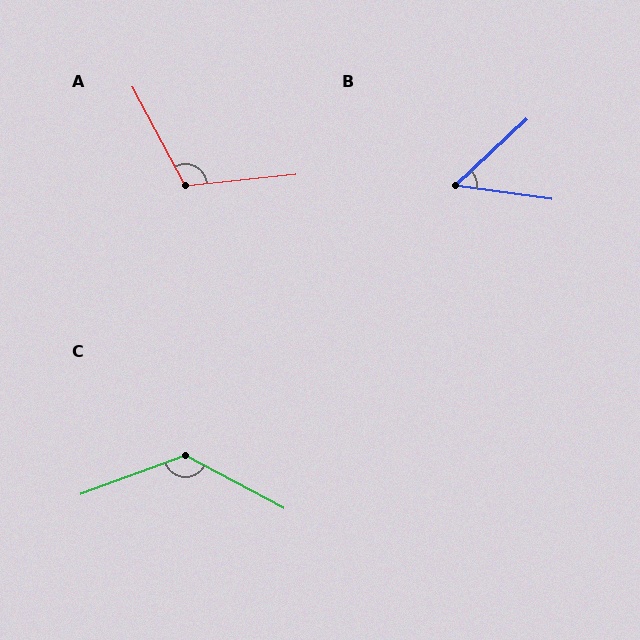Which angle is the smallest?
B, at approximately 51 degrees.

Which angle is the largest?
C, at approximately 132 degrees.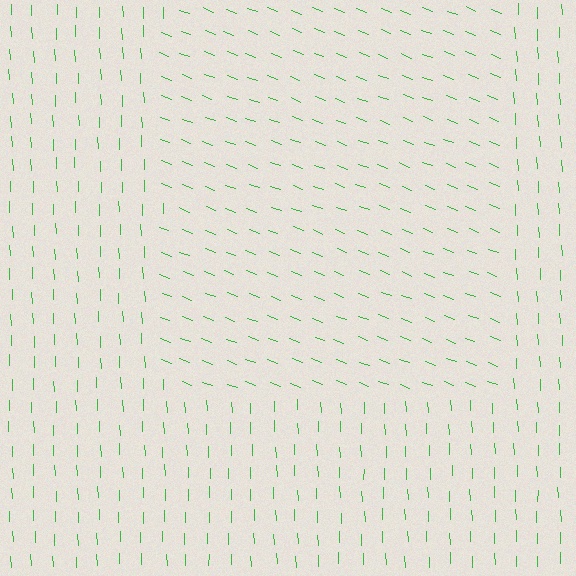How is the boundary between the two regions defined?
The boundary is defined purely by a change in line orientation (approximately 66 degrees difference). All lines are the same color and thickness.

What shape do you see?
I see a rectangle.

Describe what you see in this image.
The image is filled with small green line segments. A rectangle region in the image has lines oriented differently from the surrounding lines, creating a visible texture boundary.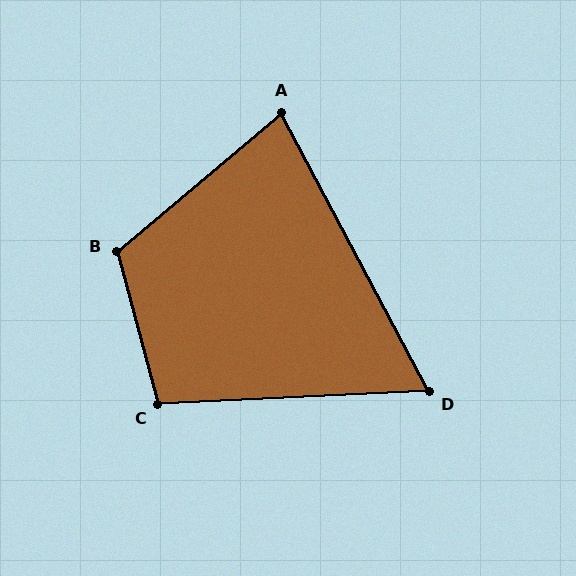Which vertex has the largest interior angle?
B, at approximately 115 degrees.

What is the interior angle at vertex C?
Approximately 102 degrees (obtuse).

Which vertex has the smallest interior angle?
D, at approximately 65 degrees.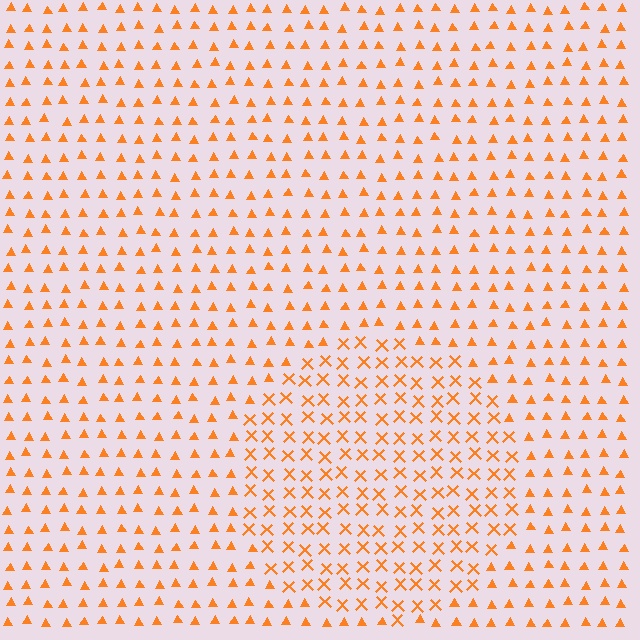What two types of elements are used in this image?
The image uses X marks inside the circle region and triangles outside it.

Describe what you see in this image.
The image is filled with small orange elements arranged in a uniform grid. A circle-shaped region contains X marks, while the surrounding area contains triangles. The boundary is defined purely by the change in element shape.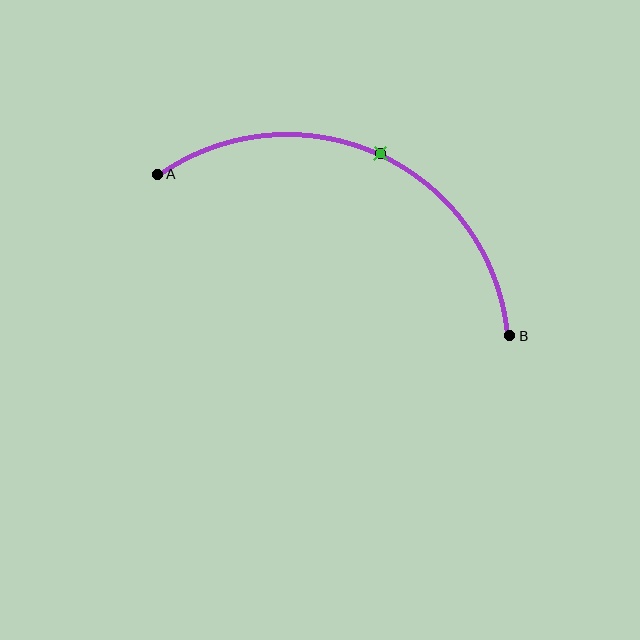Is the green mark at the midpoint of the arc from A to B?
Yes. The green mark lies on the arc at equal arc-length from both A and B — it is the arc midpoint.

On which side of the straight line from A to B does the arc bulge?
The arc bulges above the straight line connecting A and B.